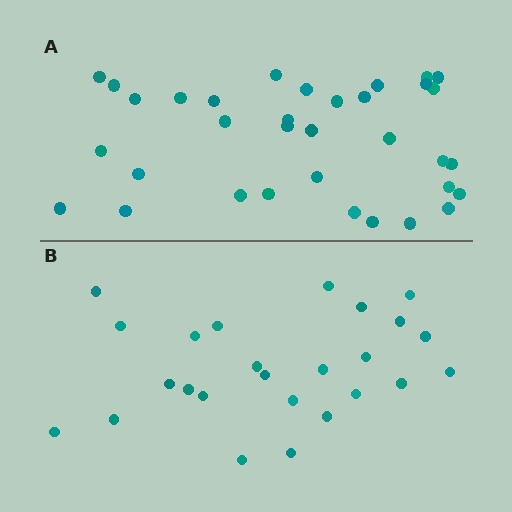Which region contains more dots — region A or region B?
Region A (the top region) has more dots.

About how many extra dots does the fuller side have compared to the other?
Region A has roughly 8 or so more dots than region B.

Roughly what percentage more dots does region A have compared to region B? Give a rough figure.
About 35% more.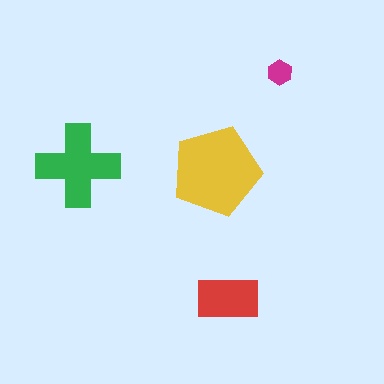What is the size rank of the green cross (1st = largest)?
2nd.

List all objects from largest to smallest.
The yellow pentagon, the green cross, the red rectangle, the magenta hexagon.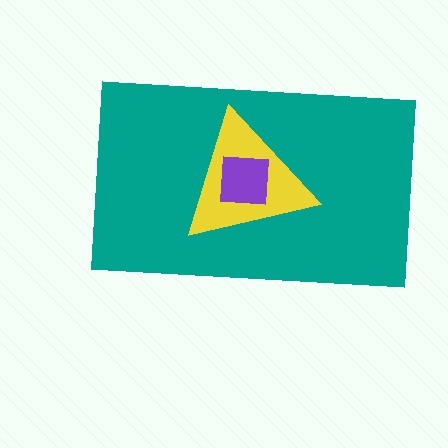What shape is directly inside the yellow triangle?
The purple square.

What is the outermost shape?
The teal rectangle.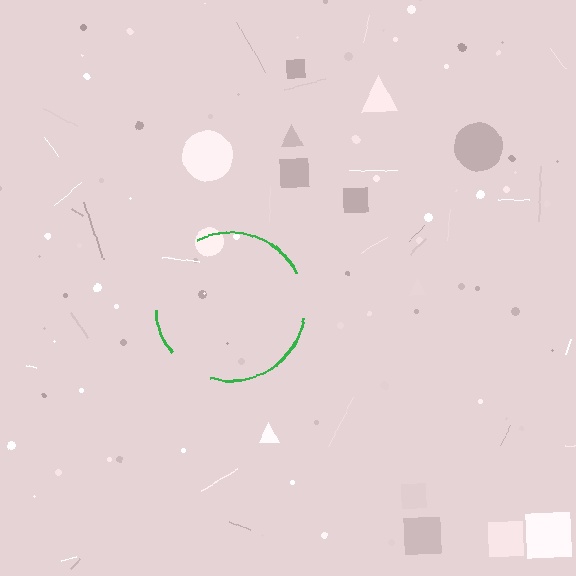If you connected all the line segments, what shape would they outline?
They would outline a circle.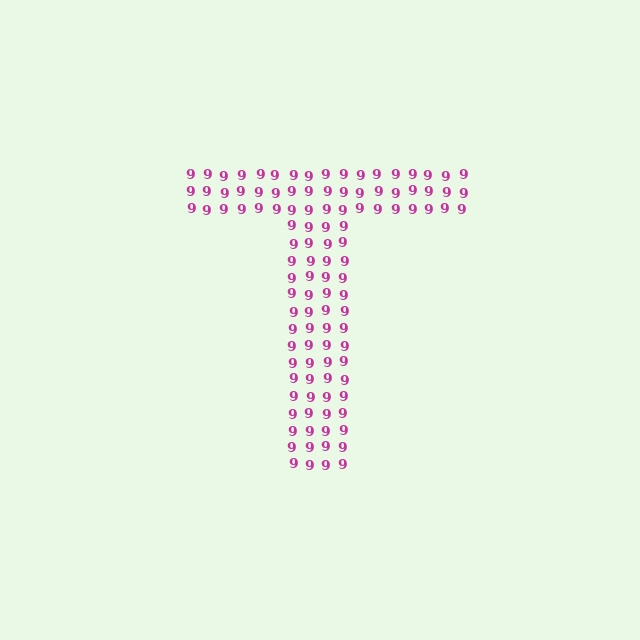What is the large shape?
The large shape is the letter T.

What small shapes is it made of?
It is made of small digit 9's.